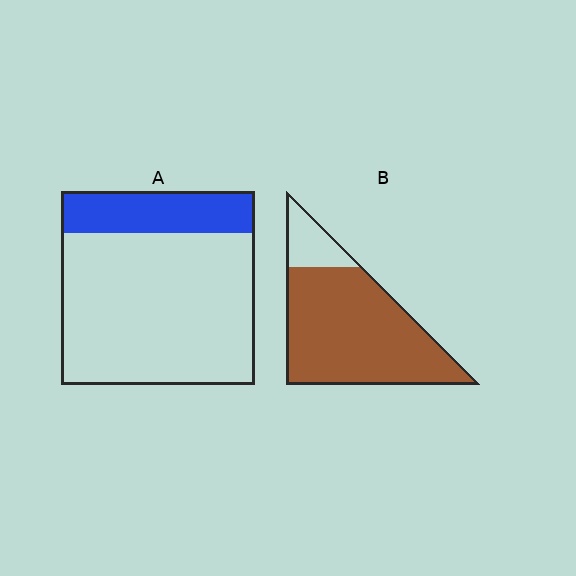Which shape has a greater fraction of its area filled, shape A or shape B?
Shape B.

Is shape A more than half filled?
No.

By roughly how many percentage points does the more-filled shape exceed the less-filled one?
By roughly 65 percentage points (B over A).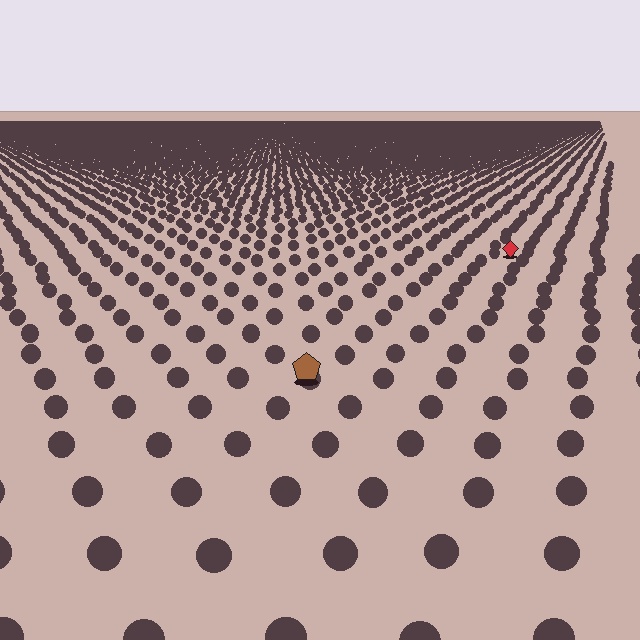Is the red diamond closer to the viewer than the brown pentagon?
No. The brown pentagon is closer — you can tell from the texture gradient: the ground texture is coarser near it.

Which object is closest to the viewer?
The brown pentagon is closest. The texture marks near it are larger and more spread out.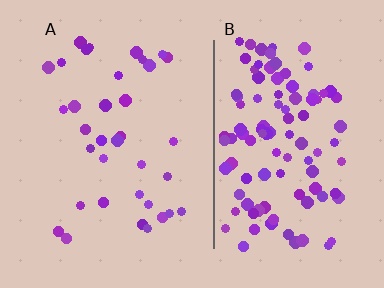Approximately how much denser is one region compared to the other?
Approximately 3.1× — region B over region A.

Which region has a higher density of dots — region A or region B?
B (the right).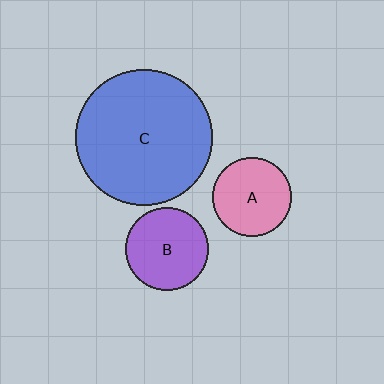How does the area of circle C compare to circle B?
Approximately 2.7 times.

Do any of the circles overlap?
No, none of the circles overlap.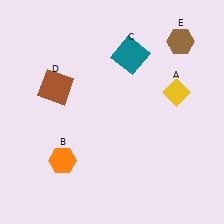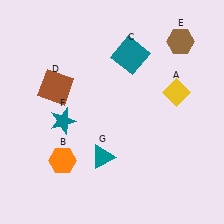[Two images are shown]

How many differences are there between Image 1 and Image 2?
There are 2 differences between the two images.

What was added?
A teal star (F), a teal triangle (G) were added in Image 2.